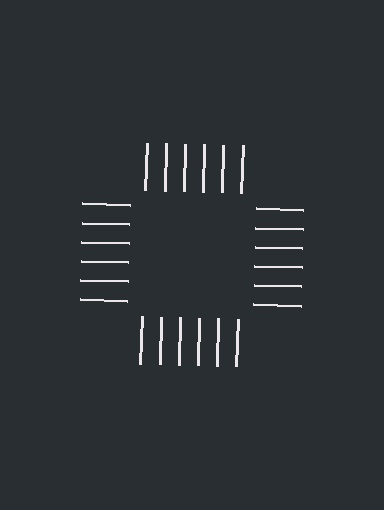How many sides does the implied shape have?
4 sides — the line-ends trace a square.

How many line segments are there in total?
24 — 6 along each of the 4 edges.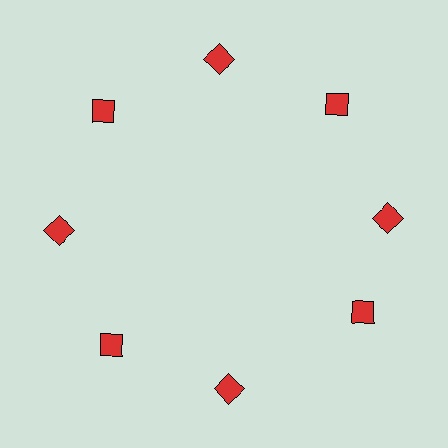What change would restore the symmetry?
The symmetry would be restored by rotating it back into even spacing with its neighbors so that all 8 squares sit at equal angles and equal distance from the center.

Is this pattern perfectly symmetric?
No. The 8 red squares are arranged in a ring, but one element near the 4 o'clock position is rotated out of alignment along the ring, breaking the 8-fold rotational symmetry.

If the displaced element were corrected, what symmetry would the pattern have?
It would have 8-fold rotational symmetry — the pattern would map onto itself every 45 degrees.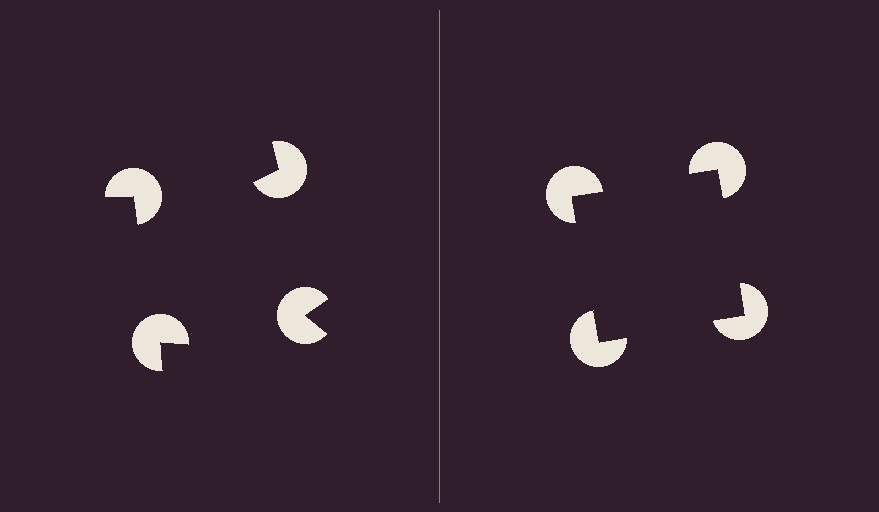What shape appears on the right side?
An illusory square.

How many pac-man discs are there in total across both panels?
8 — 4 on each side.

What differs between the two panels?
The pac-man discs are positioned identically on both sides; only the wedge orientations differ. On the right they align to a square; on the left they are misaligned.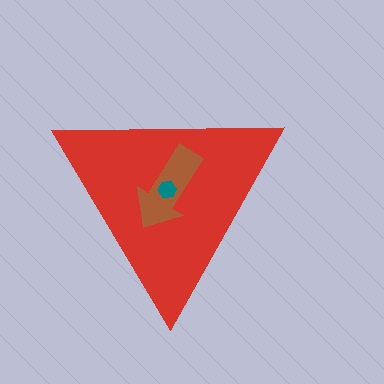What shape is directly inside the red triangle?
The brown arrow.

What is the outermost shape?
The red triangle.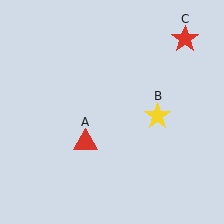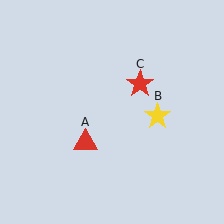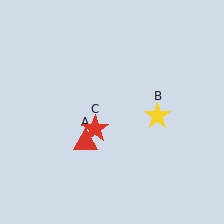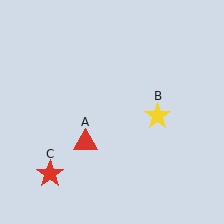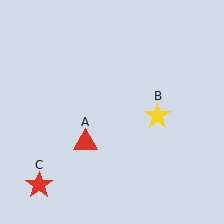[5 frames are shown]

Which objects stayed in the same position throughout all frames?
Red triangle (object A) and yellow star (object B) remained stationary.